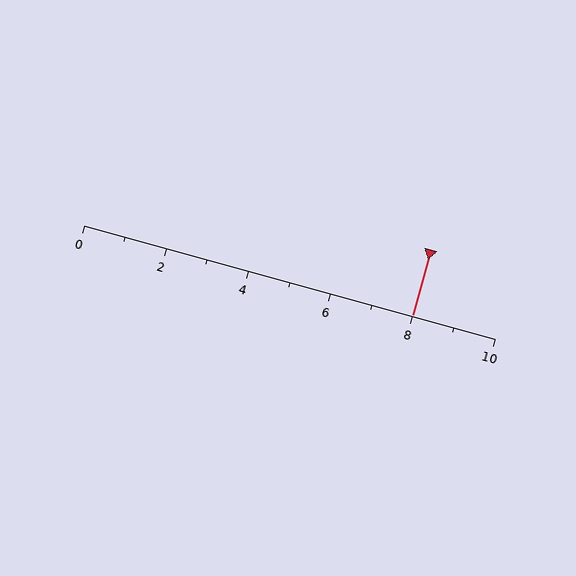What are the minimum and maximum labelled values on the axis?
The axis runs from 0 to 10.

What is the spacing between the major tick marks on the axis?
The major ticks are spaced 2 apart.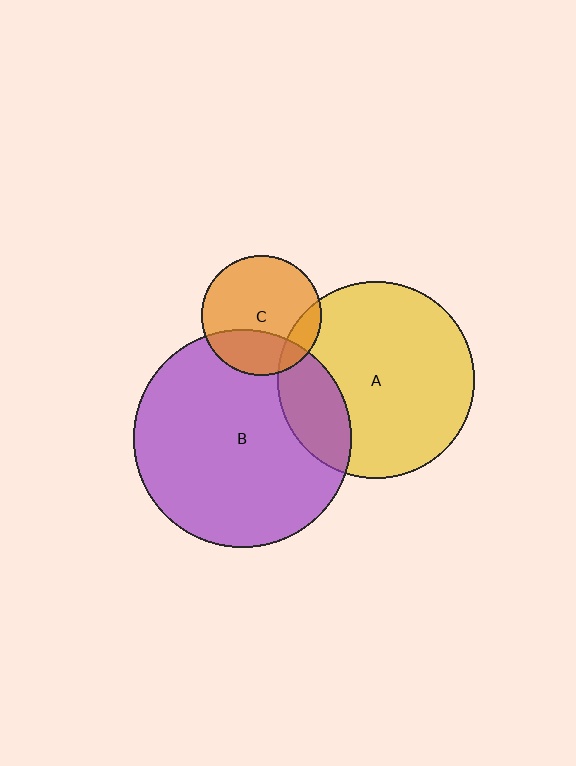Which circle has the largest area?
Circle B (purple).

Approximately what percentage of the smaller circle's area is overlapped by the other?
Approximately 15%.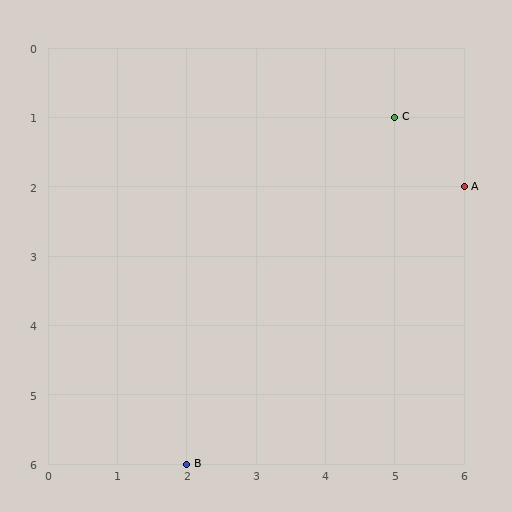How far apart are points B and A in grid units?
Points B and A are 4 columns and 4 rows apart (about 5.7 grid units diagonally).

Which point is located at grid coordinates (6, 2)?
Point A is at (6, 2).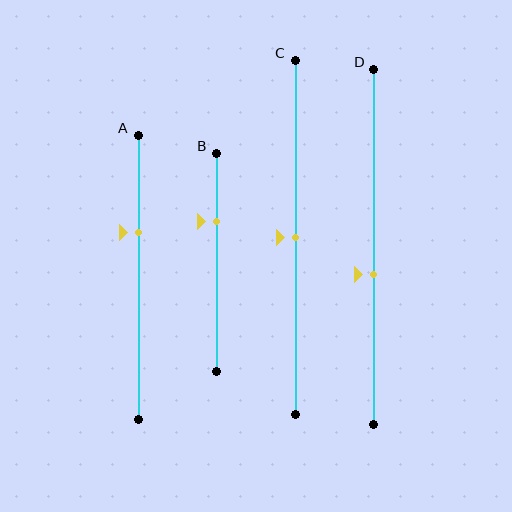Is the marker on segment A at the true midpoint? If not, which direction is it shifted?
No, the marker on segment A is shifted upward by about 16% of the segment length.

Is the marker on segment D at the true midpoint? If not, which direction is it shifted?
No, the marker on segment D is shifted downward by about 8% of the segment length.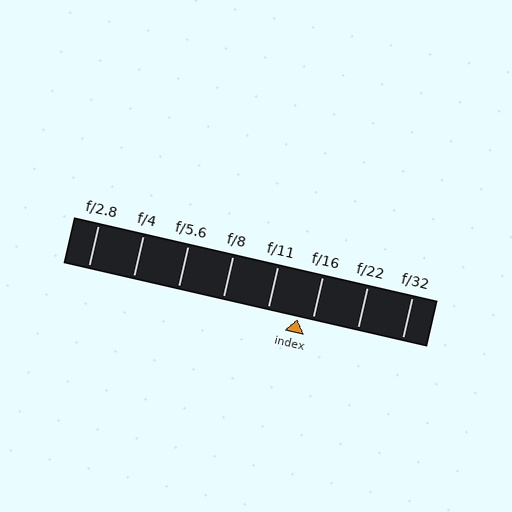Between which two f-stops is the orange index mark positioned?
The index mark is between f/11 and f/16.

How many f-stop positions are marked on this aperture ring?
There are 8 f-stop positions marked.